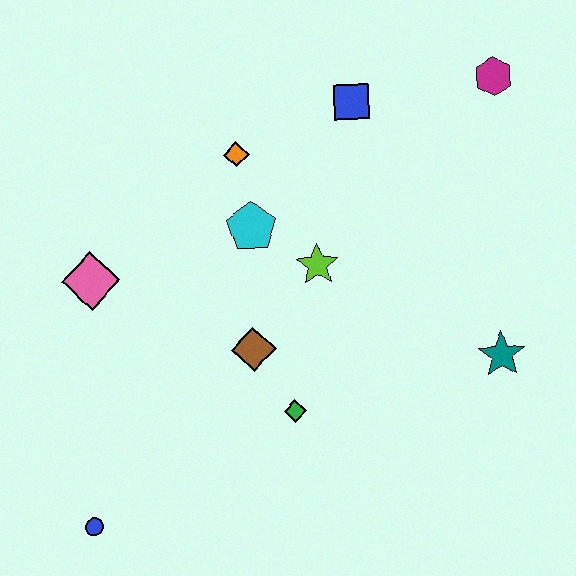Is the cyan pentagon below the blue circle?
No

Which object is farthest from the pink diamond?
The magenta hexagon is farthest from the pink diamond.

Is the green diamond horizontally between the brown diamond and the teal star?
Yes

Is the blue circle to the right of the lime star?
No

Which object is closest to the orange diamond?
The cyan pentagon is closest to the orange diamond.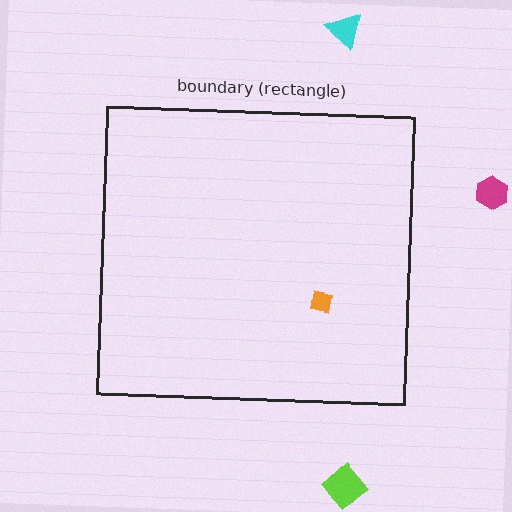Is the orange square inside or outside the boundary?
Inside.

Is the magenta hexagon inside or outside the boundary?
Outside.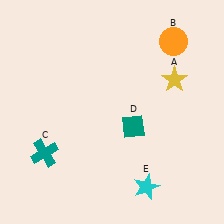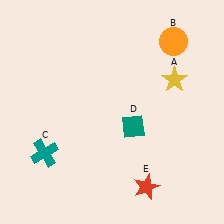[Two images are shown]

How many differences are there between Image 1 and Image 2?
There is 1 difference between the two images.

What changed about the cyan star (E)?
In Image 1, E is cyan. In Image 2, it changed to red.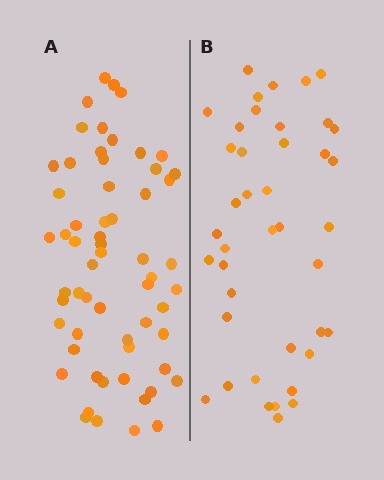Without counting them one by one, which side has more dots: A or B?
Region A (the left region) has more dots.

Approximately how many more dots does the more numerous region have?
Region A has approximately 20 more dots than region B.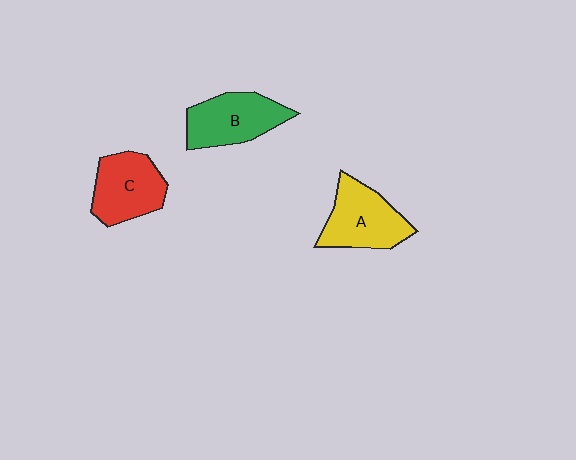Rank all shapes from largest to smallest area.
From largest to smallest: A (yellow), B (green), C (red).